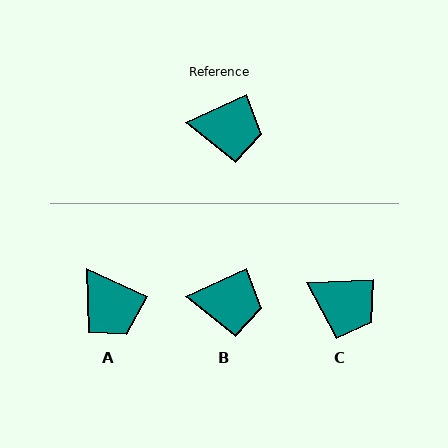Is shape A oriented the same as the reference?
No, it is off by about 50 degrees.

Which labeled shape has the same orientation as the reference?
B.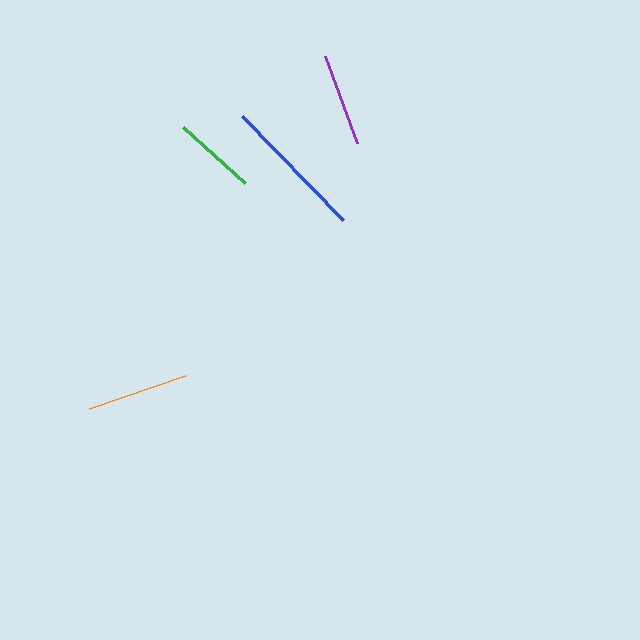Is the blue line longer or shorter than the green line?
The blue line is longer than the green line.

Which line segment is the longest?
The blue line is the longest at approximately 146 pixels.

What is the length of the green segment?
The green segment is approximately 84 pixels long.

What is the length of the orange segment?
The orange segment is approximately 101 pixels long.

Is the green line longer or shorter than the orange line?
The orange line is longer than the green line.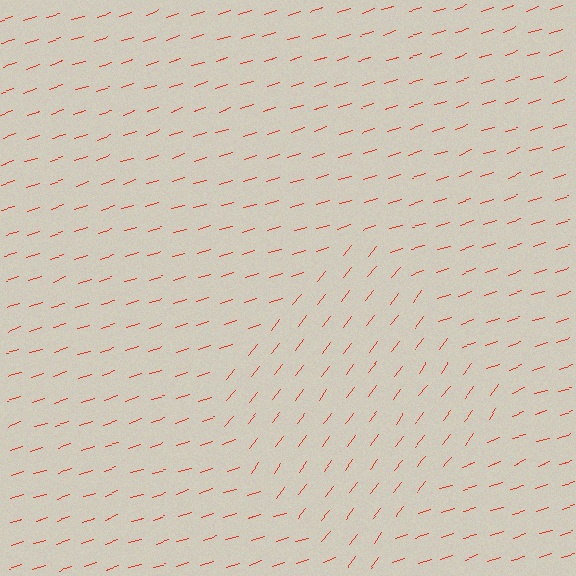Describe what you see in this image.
The image is filled with small red line segments. A diamond region in the image has lines oriented differently from the surrounding lines, creating a visible texture boundary.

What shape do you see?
I see a diamond.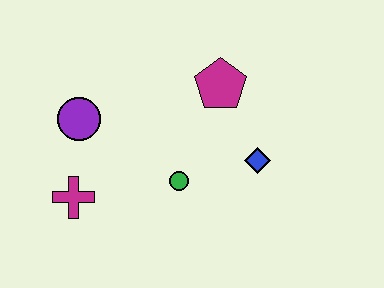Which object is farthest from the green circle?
The purple circle is farthest from the green circle.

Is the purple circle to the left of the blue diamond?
Yes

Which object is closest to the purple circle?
The magenta cross is closest to the purple circle.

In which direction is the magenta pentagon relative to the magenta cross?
The magenta pentagon is to the right of the magenta cross.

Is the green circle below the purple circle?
Yes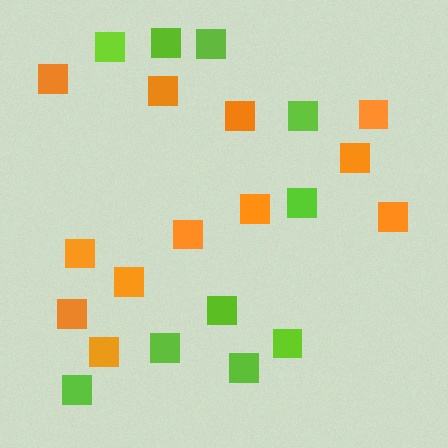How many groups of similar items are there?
There are 2 groups: one group of orange squares (12) and one group of lime squares (10).